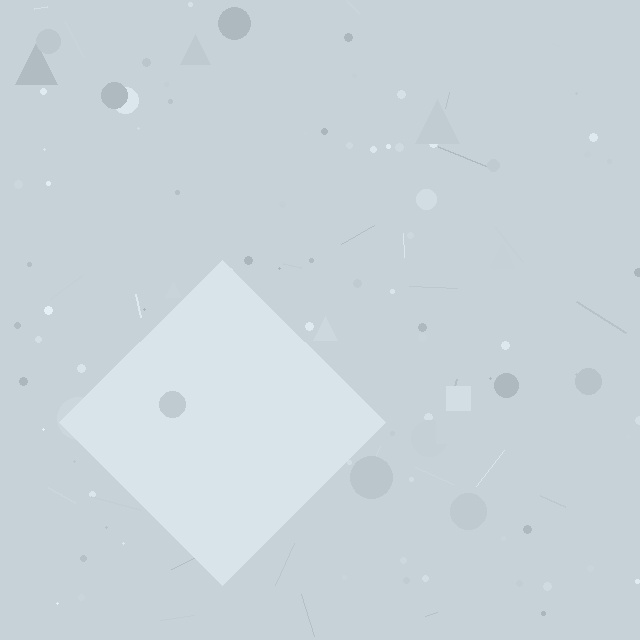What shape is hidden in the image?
A diamond is hidden in the image.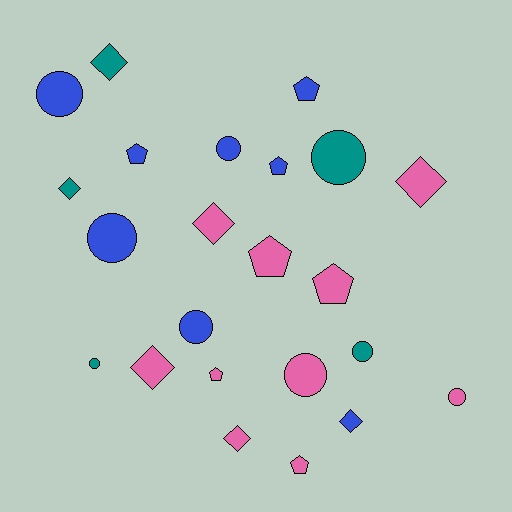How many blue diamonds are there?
There is 1 blue diamond.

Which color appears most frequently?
Pink, with 10 objects.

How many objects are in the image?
There are 23 objects.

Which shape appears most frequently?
Circle, with 9 objects.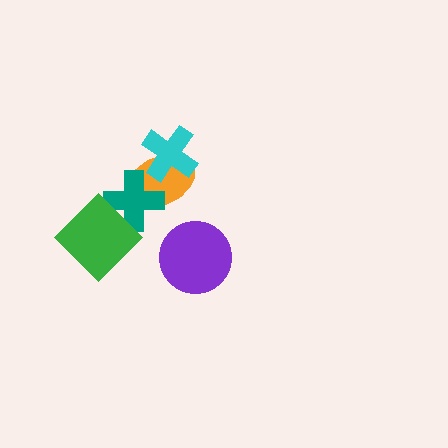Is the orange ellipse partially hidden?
Yes, it is partially covered by another shape.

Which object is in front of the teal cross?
The green diamond is in front of the teal cross.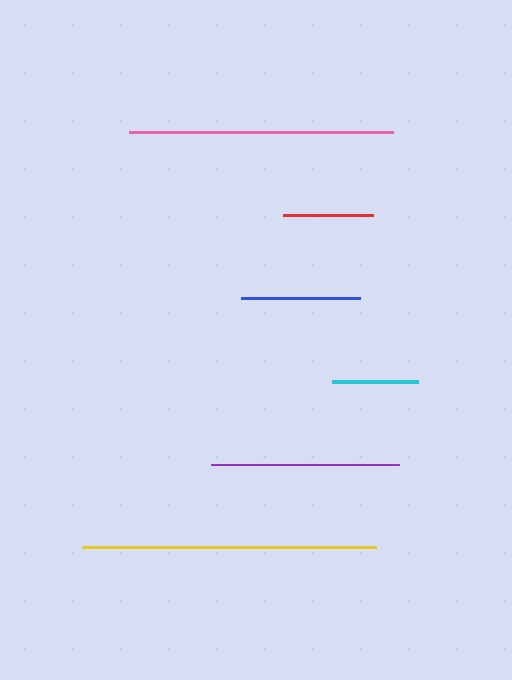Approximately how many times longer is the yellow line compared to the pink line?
The yellow line is approximately 1.1 times the length of the pink line.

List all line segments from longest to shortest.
From longest to shortest: yellow, pink, purple, blue, red, cyan.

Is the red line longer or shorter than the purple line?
The purple line is longer than the red line.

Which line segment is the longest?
The yellow line is the longest at approximately 294 pixels.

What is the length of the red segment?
The red segment is approximately 89 pixels long.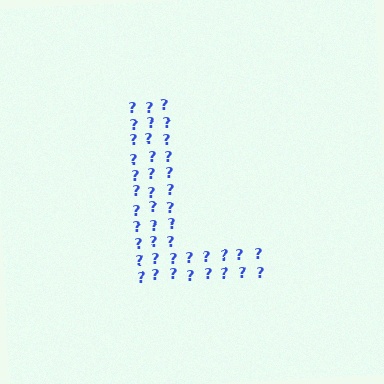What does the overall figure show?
The overall figure shows the letter L.